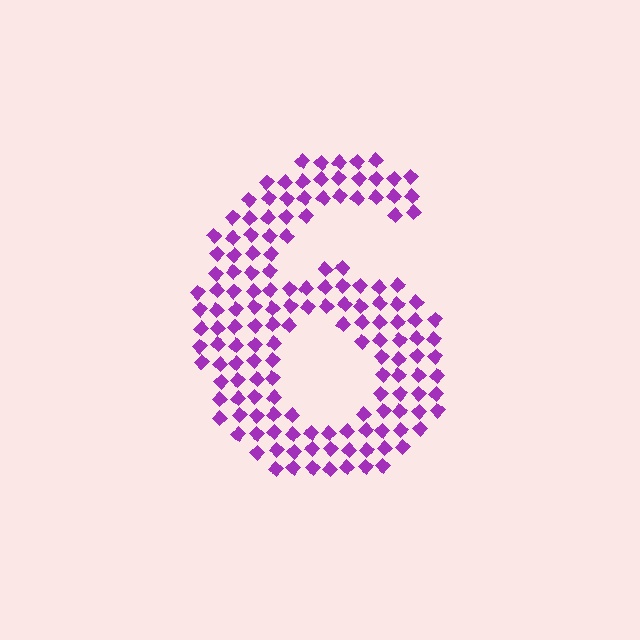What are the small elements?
The small elements are diamonds.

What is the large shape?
The large shape is the digit 6.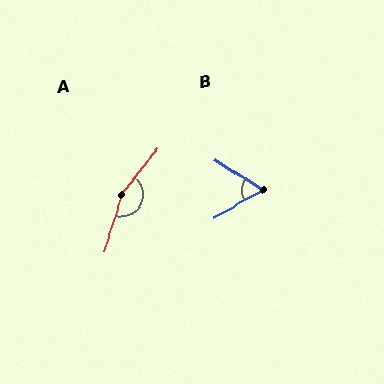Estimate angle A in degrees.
Approximately 158 degrees.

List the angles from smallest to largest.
B (62°), A (158°).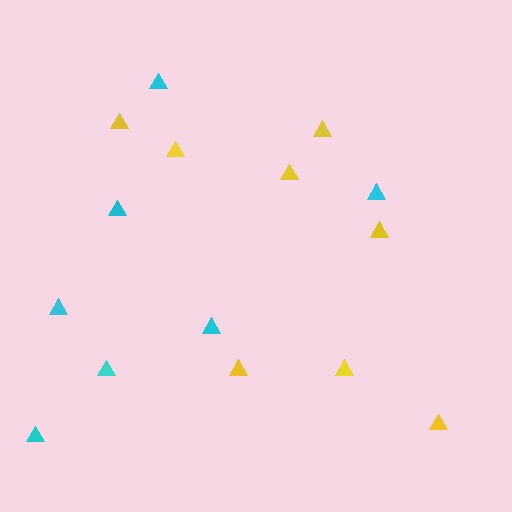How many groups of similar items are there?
There are 2 groups: one group of cyan triangles (7) and one group of yellow triangles (8).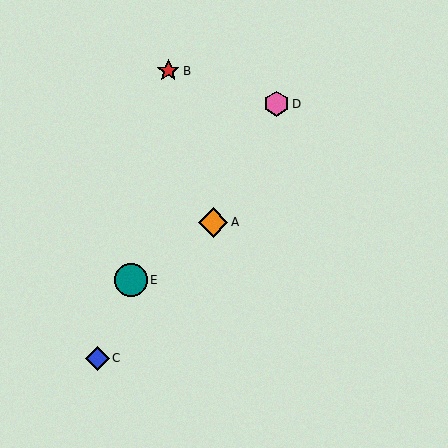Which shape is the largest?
The teal circle (labeled E) is the largest.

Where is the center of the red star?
The center of the red star is at (168, 71).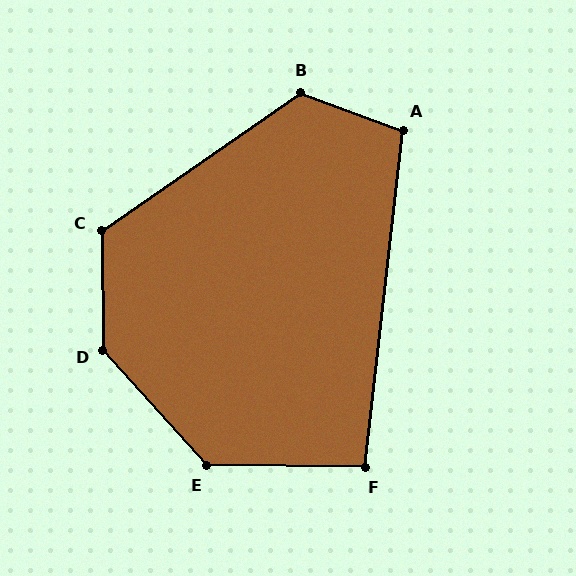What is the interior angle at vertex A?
Approximately 103 degrees (obtuse).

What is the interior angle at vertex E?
Approximately 133 degrees (obtuse).